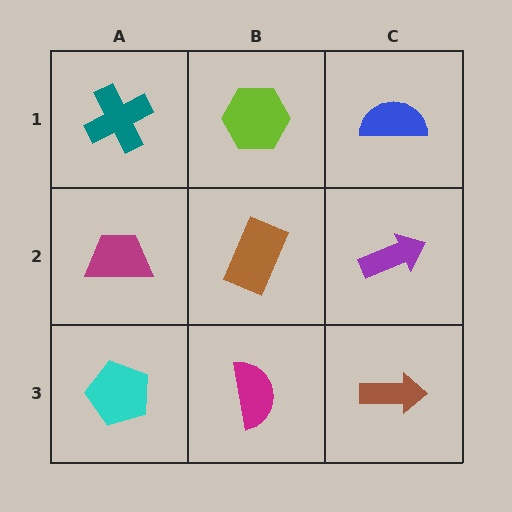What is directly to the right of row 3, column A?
A magenta semicircle.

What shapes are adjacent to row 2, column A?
A teal cross (row 1, column A), a cyan pentagon (row 3, column A), a brown rectangle (row 2, column B).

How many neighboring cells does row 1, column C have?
2.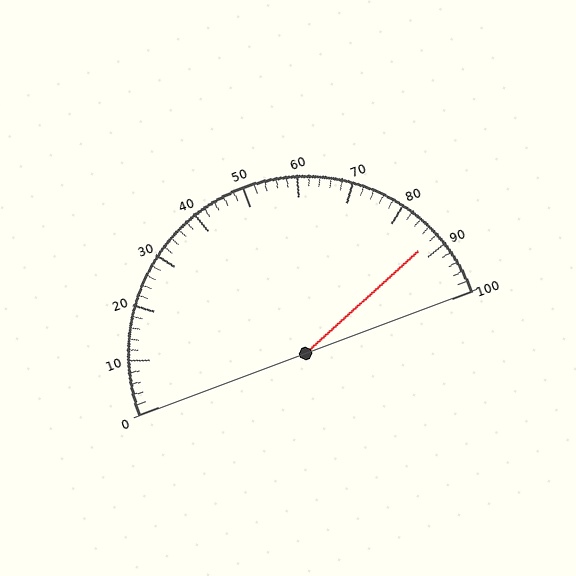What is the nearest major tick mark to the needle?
The nearest major tick mark is 90.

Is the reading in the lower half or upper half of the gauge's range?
The reading is in the upper half of the range (0 to 100).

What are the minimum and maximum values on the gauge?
The gauge ranges from 0 to 100.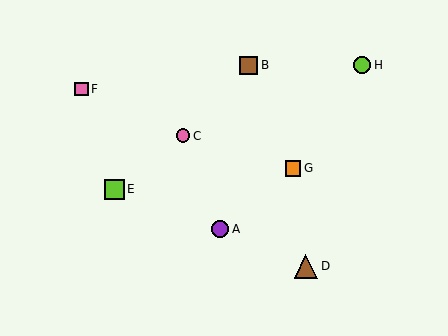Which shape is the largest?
The brown triangle (labeled D) is the largest.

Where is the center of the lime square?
The center of the lime square is at (115, 189).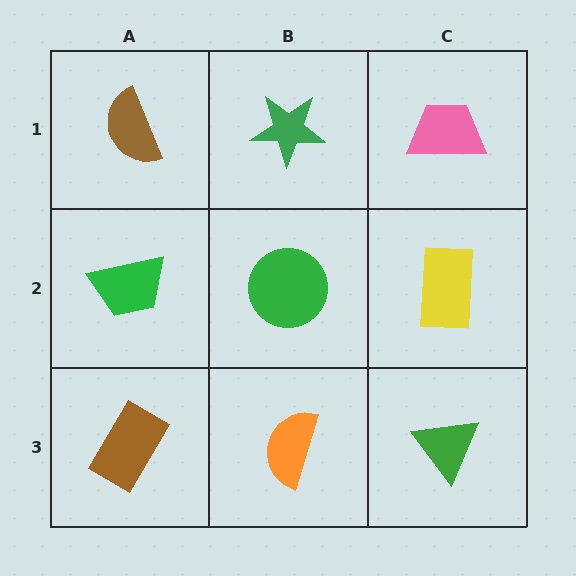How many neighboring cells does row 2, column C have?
3.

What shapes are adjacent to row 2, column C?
A pink trapezoid (row 1, column C), a green triangle (row 3, column C), a green circle (row 2, column B).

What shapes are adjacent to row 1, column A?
A green trapezoid (row 2, column A), a green star (row 1, column B).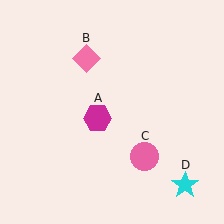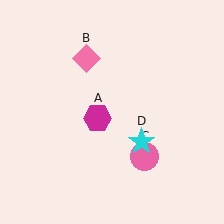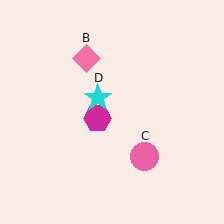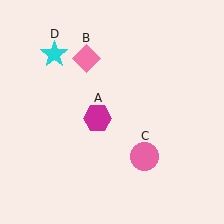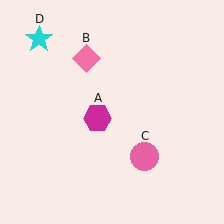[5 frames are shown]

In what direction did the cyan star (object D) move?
The cyan star (object D) moved up and to the left.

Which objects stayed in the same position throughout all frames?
Magenta hexagon (object A) and pink diamond (object B) and pink circle (object C) remained stationary.